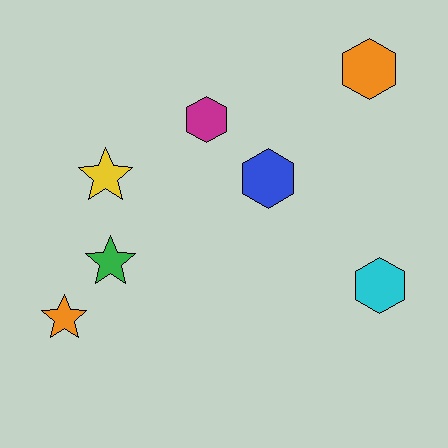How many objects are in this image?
There are 7 objects.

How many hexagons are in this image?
There are 4 hexagons.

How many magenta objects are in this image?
There is 1 magenta object.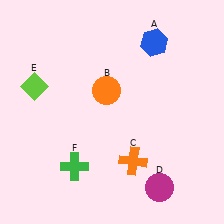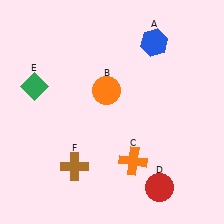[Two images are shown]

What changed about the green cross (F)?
In Image 1, F is green. In Image 2, it changed to brown.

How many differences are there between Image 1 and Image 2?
There are 3 differences between the two images.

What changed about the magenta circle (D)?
In Image 1, D is magenta. In Image 2, it changed to red.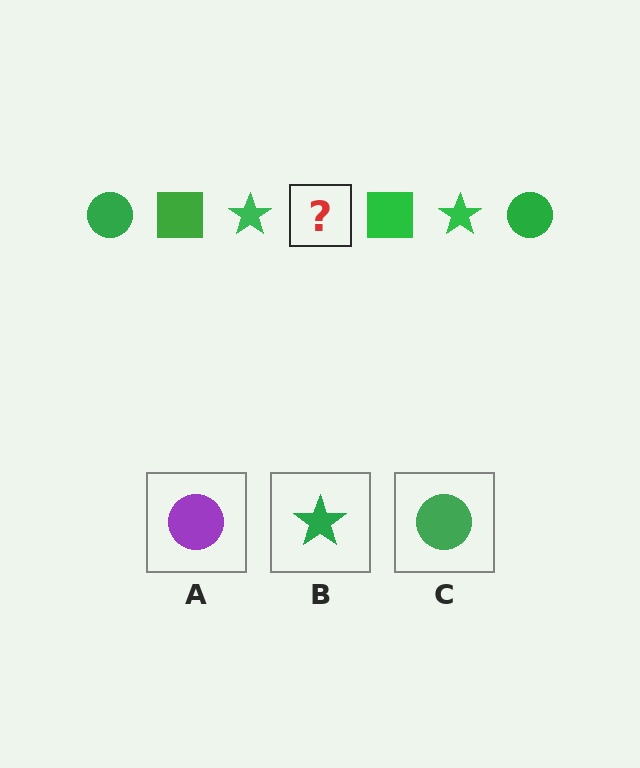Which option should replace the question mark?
Option C.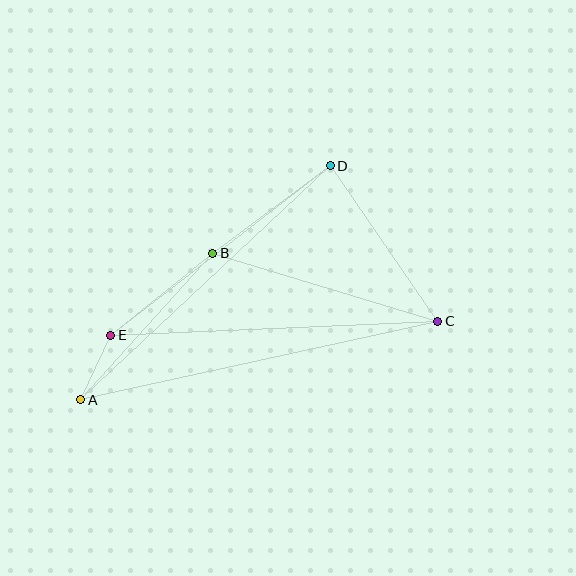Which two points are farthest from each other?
Points A and C are farthest from each other.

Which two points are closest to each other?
Points A and E are closest to each other.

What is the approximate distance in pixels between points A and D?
The distance between A and D is approximately 342 pixels.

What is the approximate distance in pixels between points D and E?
The distance between D and E is approximately 277 pixels.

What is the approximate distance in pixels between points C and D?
The distance between C and D is approximately 189 pixels.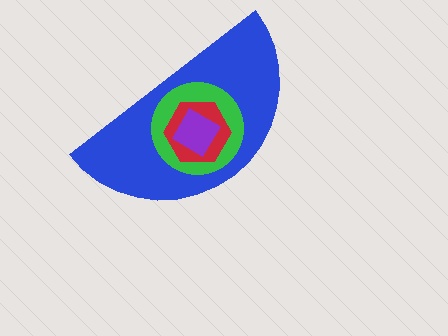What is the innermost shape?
The purple square.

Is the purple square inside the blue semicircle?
Yes.